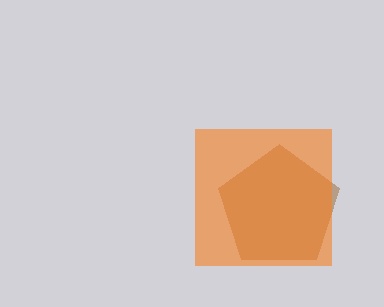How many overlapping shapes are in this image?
There are 2 overlapping shapes in the image.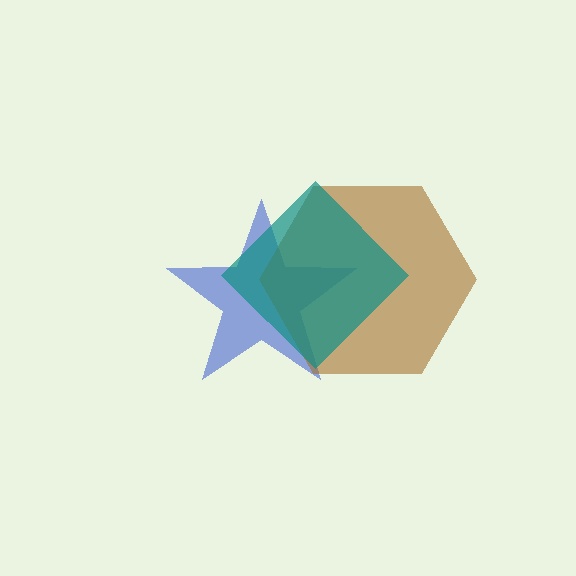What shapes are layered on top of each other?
The layered shapes are: a blue star, a brown hexagon, a teal diamond.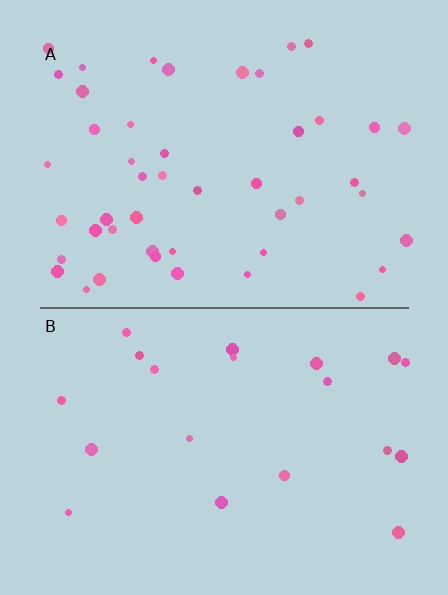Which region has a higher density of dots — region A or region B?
A (the top).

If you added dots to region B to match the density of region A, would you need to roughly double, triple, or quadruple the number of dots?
Approximately double.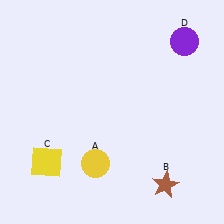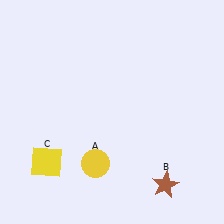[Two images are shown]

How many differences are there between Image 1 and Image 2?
There is 1 difference between the two images.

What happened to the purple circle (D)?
The purple circle (D) was removed in Image 2. It was in the top-right area of Image 1.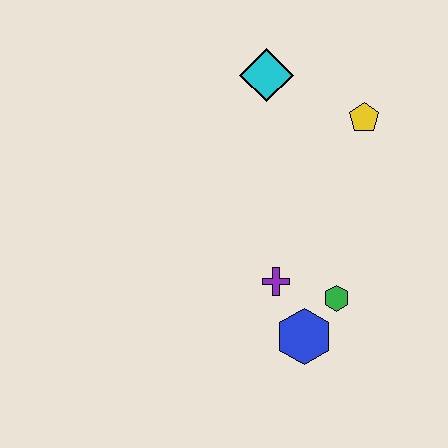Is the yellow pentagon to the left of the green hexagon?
No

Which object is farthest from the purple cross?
The cyan diamond is farthest from the purple cross.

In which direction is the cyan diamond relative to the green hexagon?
The cyan diamond is above the green hexagon.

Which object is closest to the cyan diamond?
The yellow pentagon is closest to the cyan diamond.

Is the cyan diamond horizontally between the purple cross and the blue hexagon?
No